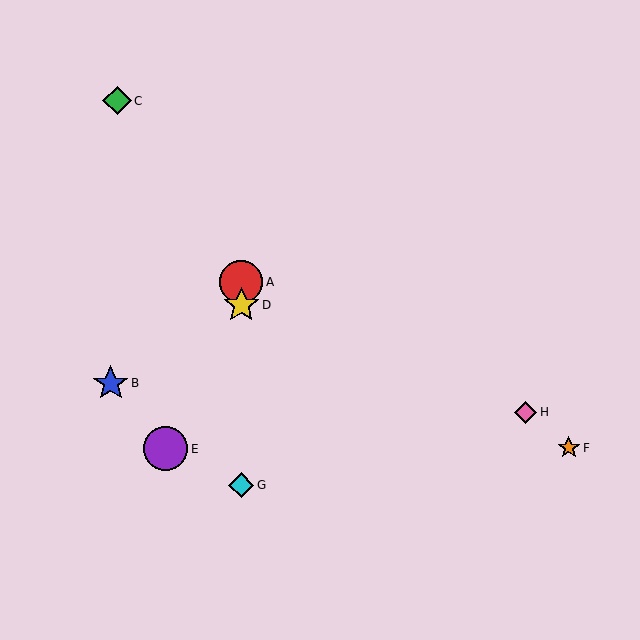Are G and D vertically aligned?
Yes, both are at x≈241.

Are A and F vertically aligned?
No, A is at x≈241 and F is at x≈569.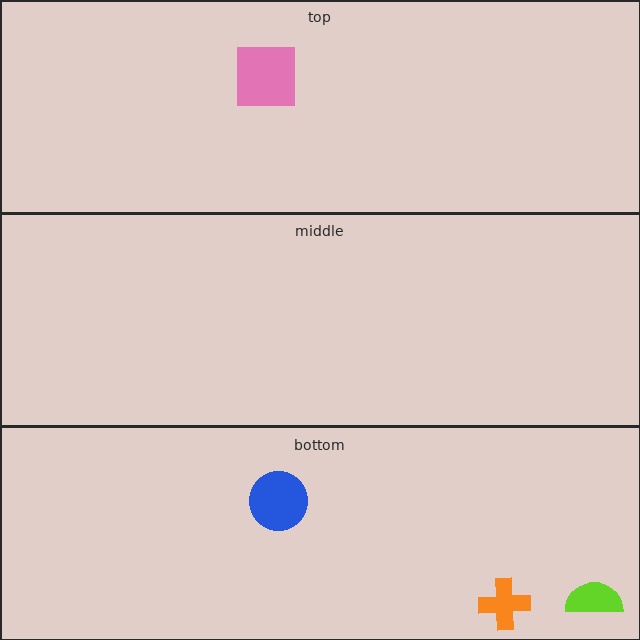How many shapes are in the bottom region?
3.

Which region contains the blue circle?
The bottom region.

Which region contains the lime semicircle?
The bottom region.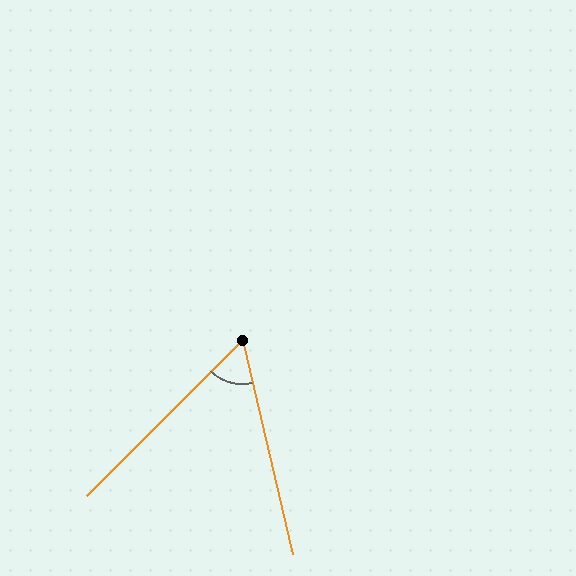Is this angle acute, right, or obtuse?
It is acute.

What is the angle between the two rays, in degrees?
Approximately 58 degrees.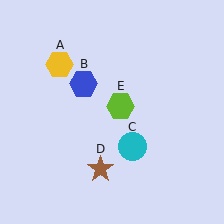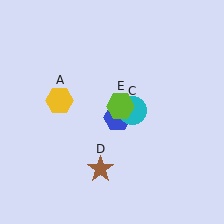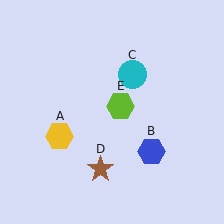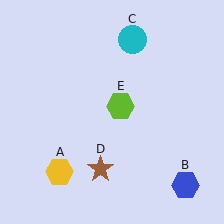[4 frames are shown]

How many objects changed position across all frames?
3 objects changed position: yellow hexagon (object A), blue hexagon (object B), cyan circle (object C).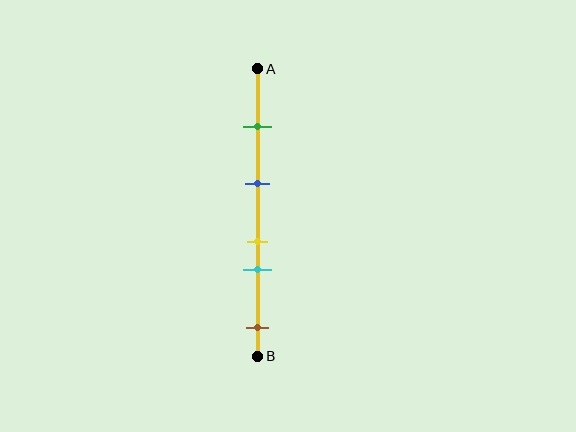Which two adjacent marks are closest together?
The yellow and cyan marks are the closest adjacent pair.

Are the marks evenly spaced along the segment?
No, the marks are not evenly spaced.